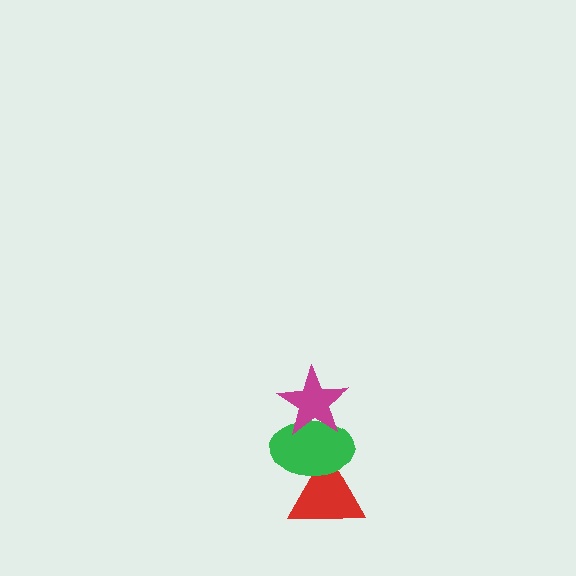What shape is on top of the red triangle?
The green ellipse is on top of the red triangle.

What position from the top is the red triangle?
The red triangle is 3rd from the top.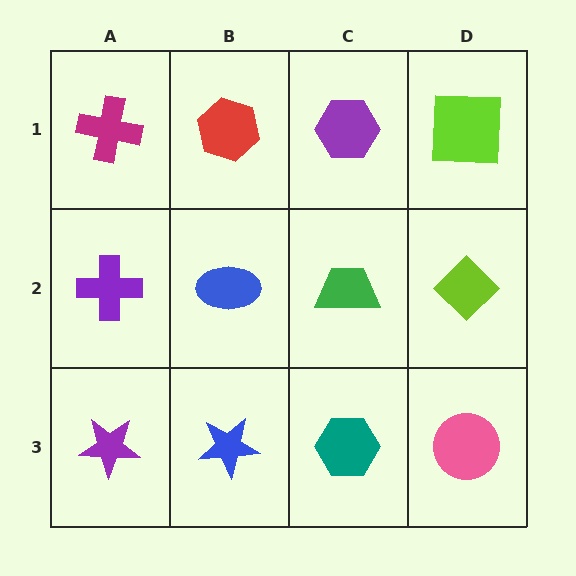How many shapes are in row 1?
4 shapes.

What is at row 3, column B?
A blue star.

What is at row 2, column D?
A lime diamond.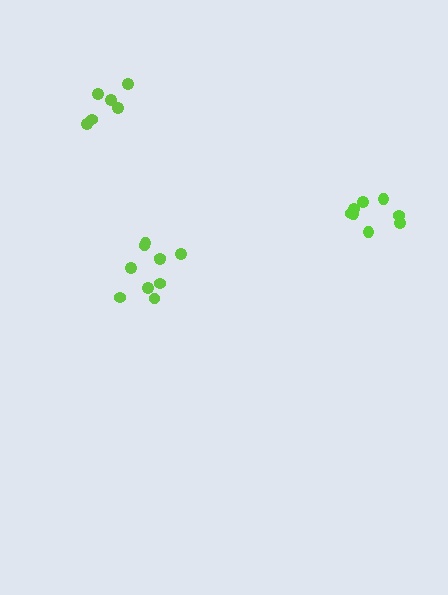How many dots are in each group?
Group 1: 10 dots, Group 2: 6 dots, Group 3: 8 dots (24 total).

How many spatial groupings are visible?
There are 3 spatial groupings.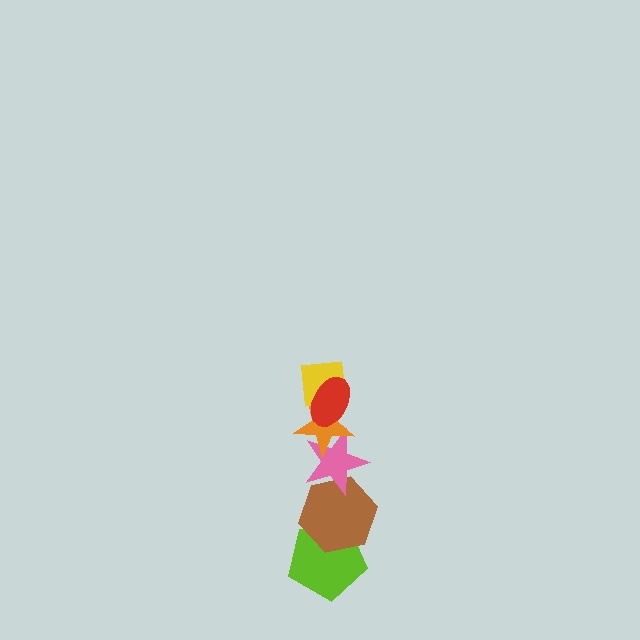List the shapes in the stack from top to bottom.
From top to bottom: the red ellipse, the yellow square, the orange star, the pink star, the brown hexagon, the lime pentagon.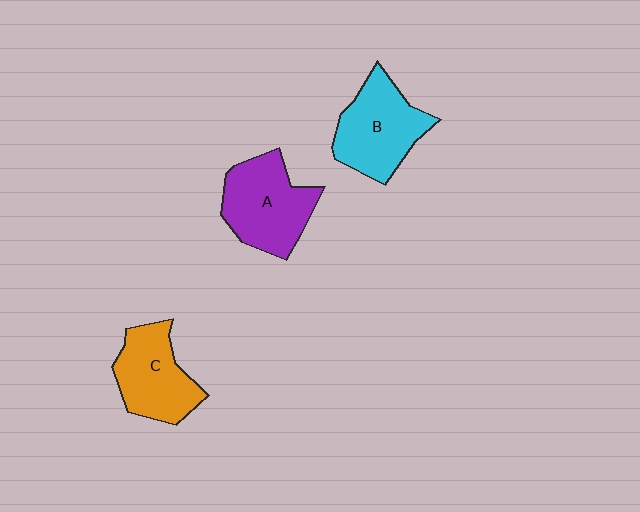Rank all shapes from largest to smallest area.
From largest to smallest: A (purple), B (cyan), C (orange).